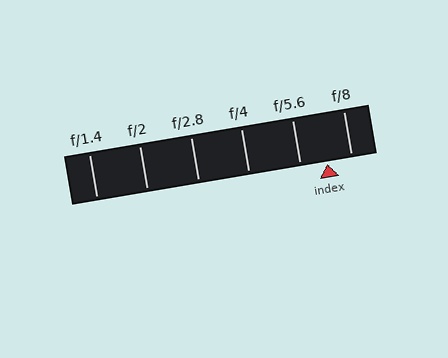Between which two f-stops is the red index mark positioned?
The index mark is between f/5.6 and f/8.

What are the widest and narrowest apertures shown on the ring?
The widest aperture shown is f/1.4 and the narrowest is f/8.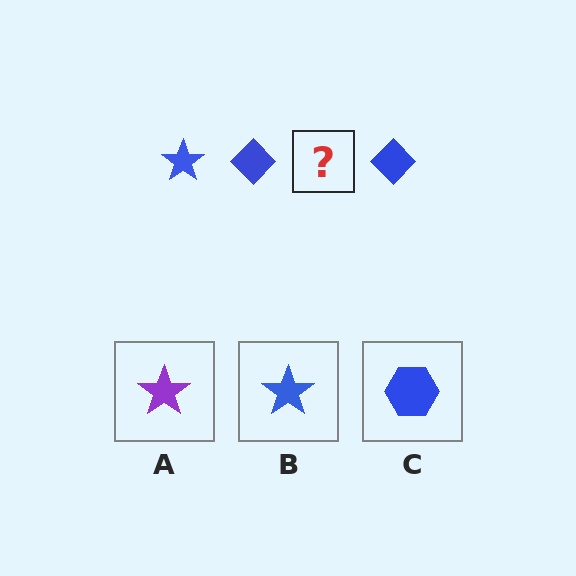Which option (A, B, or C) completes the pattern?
B.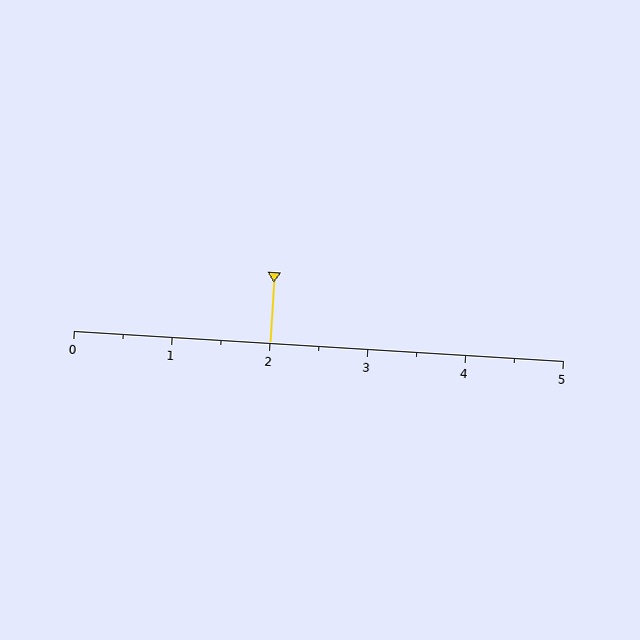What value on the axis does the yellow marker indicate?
The marker indicates approximately 2.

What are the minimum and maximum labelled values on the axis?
The axis runs from 0 to 5.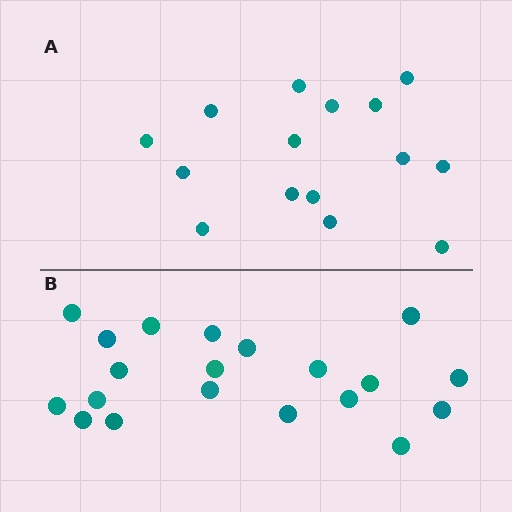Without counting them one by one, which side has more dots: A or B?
Region B (the bottom region) has more dots.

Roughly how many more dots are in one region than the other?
Region B has about 5 more dots than region A.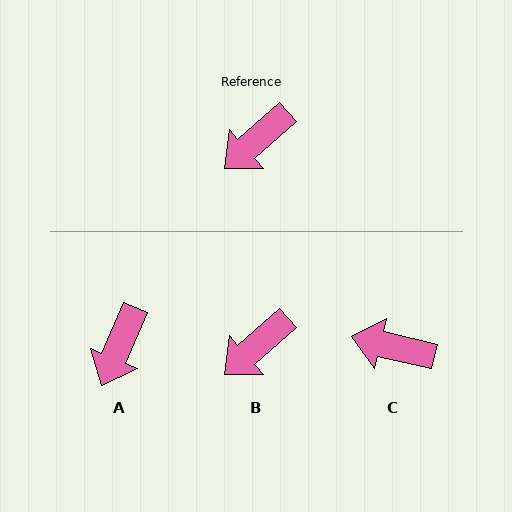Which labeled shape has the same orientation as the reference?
B.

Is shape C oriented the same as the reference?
No, it is off by about 55 degrees.